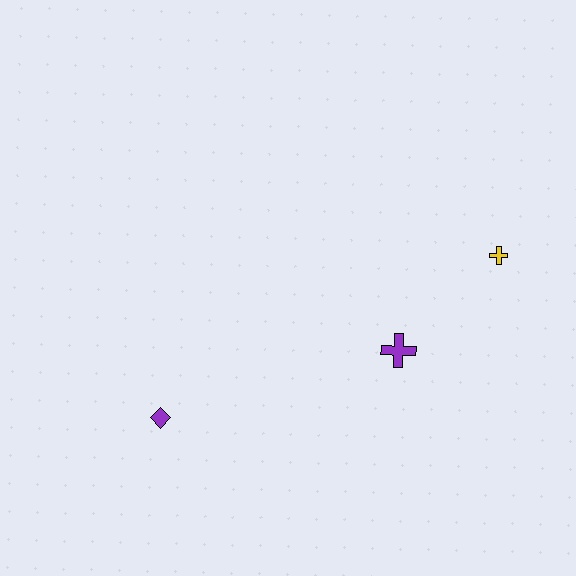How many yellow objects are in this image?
There is 1 yellow object.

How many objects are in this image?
There are 3 objects.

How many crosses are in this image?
There are 2 crosses.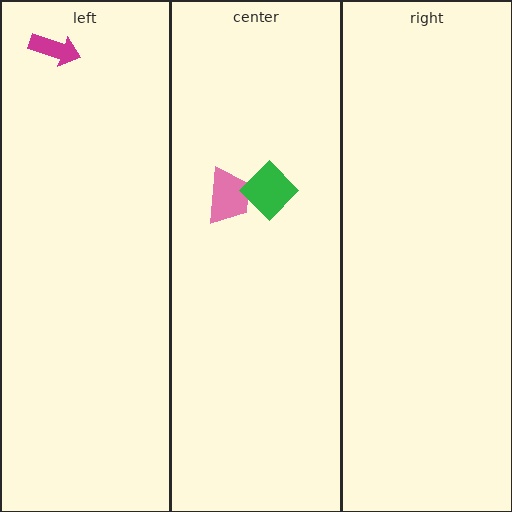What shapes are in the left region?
The magenta arrow.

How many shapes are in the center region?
2.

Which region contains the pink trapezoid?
The center region.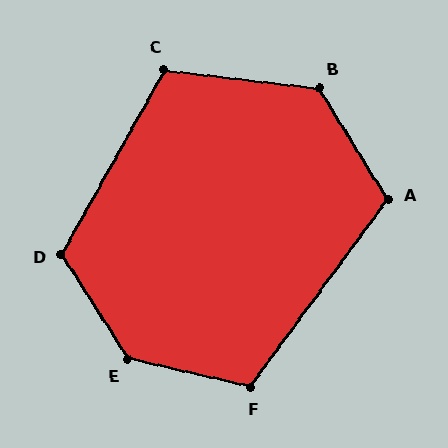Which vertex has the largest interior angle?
E, at approximately 136 degrees.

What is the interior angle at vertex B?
Approximately 129 degrees (obtuse).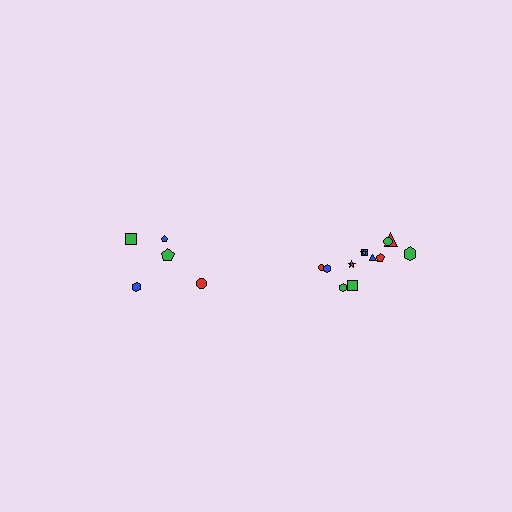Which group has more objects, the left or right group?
The right group.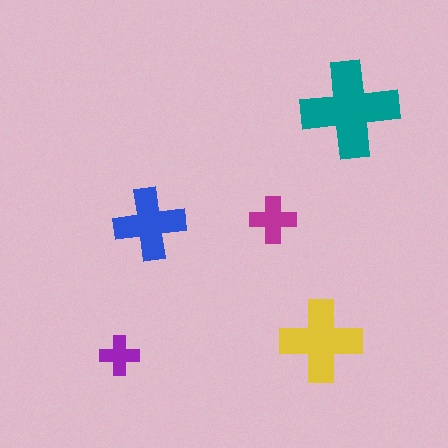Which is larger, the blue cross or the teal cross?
The teal one.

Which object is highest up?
The teal cross is topmost.